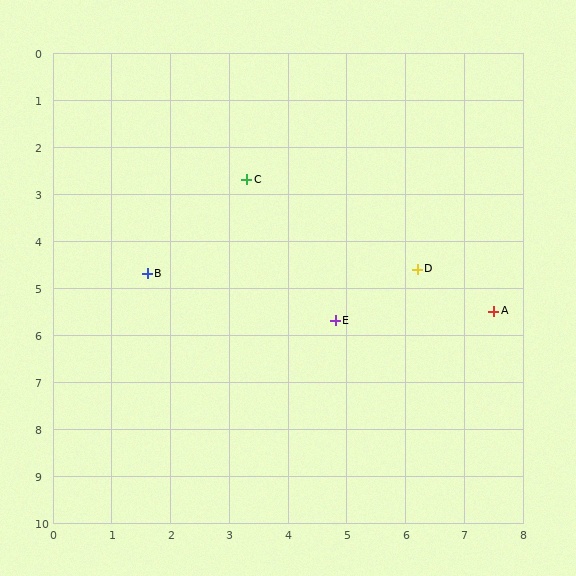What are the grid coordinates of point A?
Point A is at approximately (7.5, 5.5).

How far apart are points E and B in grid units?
Points E and B are about 3.4 grid units apart.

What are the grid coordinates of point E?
Point E is at approximately (4.8, 5.7).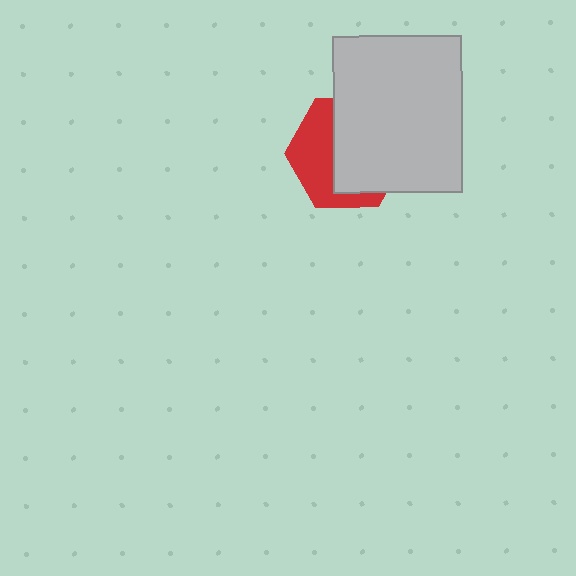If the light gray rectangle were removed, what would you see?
You would see the complete red hexagon.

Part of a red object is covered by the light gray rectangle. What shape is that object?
It is a hexagon.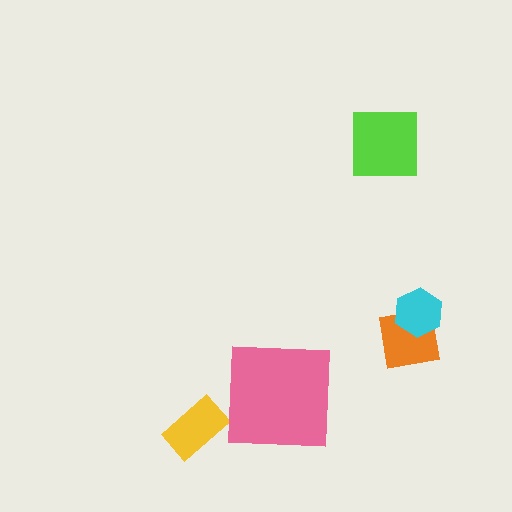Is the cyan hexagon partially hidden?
No, no other shape covers it.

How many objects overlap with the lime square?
0 objects overlap with the lime square.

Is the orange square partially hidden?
Yes, it is partially covered by another shape.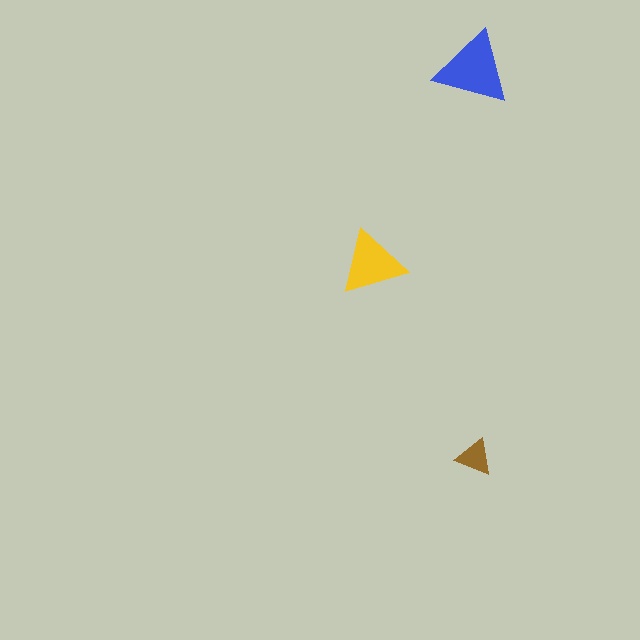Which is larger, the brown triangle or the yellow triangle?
The yellow one.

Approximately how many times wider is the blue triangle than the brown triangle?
About 2 times wider.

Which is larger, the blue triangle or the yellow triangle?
The blue one.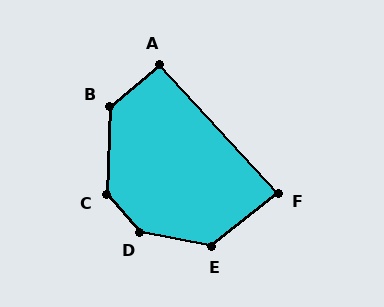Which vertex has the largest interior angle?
D, at approximately 142 degrees.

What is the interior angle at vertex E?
Approximately 131 degrees (obtuse).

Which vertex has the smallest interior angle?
F, at approximately 86 degrees.